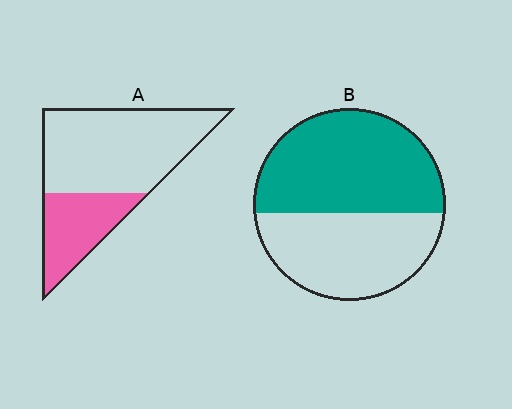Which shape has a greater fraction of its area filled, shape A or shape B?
Shape B.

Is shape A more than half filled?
No.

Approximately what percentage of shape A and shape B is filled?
A is approximately 30% and B is approximately 55%.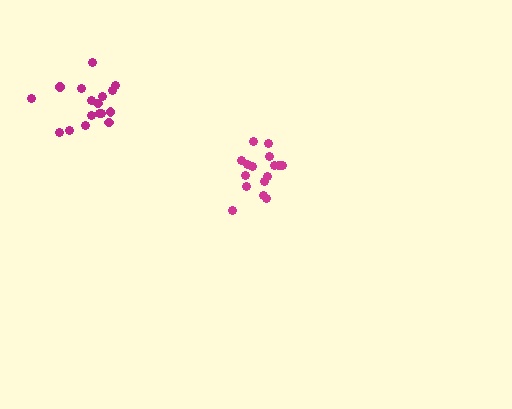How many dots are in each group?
Group 1: 17 dots, Group 2: 16 dots (33 total).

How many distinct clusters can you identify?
There are 2 distinct clusters.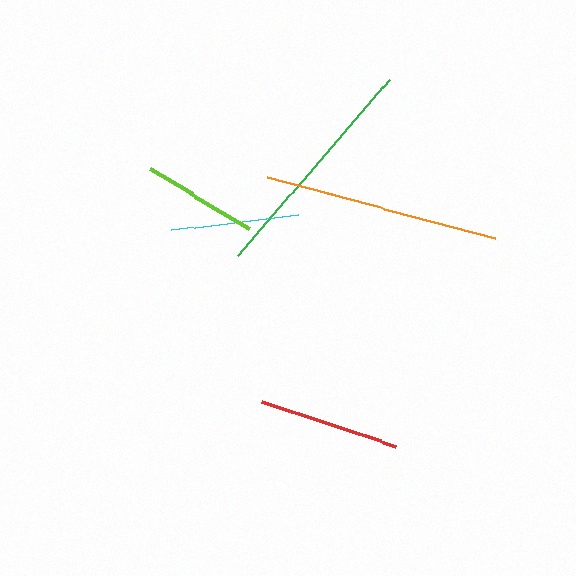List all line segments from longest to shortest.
From longest to shortest: orange, green, red, cyan, lime.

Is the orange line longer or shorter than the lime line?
The orange line is longer than the lime line.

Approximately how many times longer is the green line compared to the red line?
The green line is approximately 1.7 times the length of the red line.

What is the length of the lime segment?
The lime segment is approximately 116 pixels long.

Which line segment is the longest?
The orange line is the longest at approximately 237 pixels.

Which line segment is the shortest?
The lime line is the shortest at approximately 116 pixels.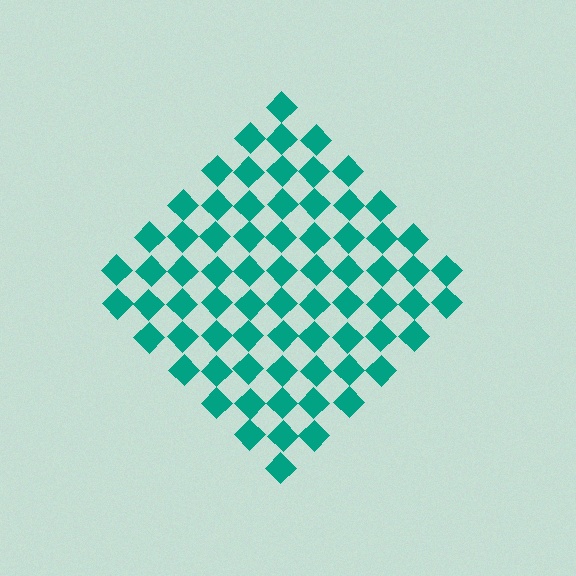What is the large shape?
The large shape is a diamond.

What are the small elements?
The small elements are diamonds.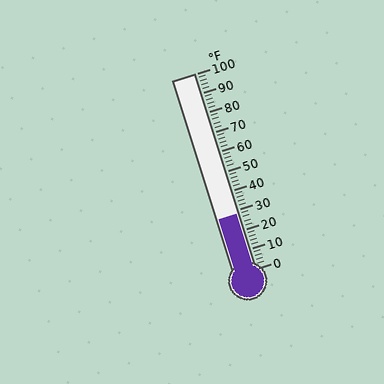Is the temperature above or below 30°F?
The temperature is below 30°F.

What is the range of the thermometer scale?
The thermometer scale ranges from 0°F to 100°F.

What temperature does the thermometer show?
The thermometer shows approximately 28°F.